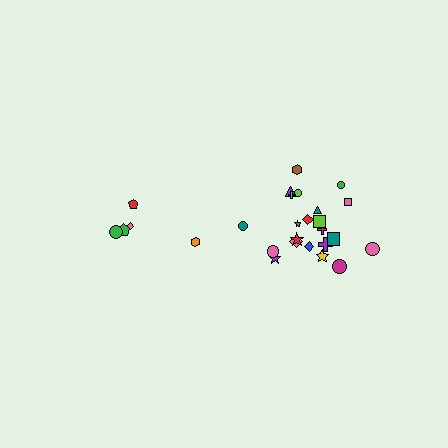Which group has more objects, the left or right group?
The right group.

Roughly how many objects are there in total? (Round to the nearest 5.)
Roughly 25 objects in total.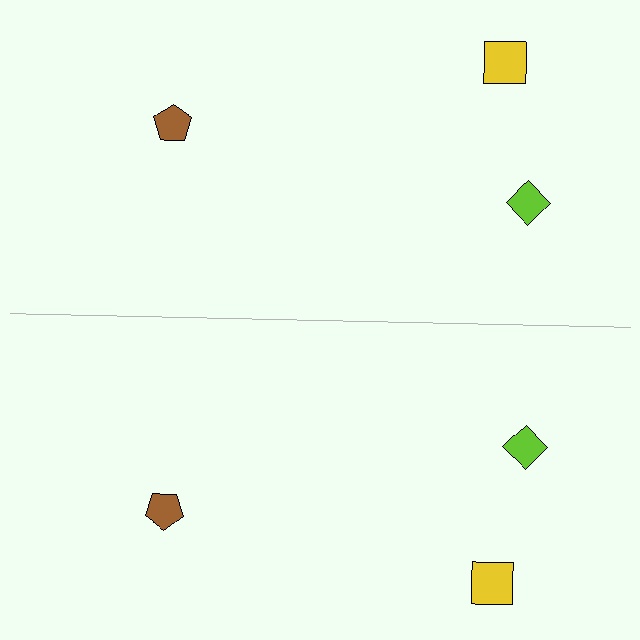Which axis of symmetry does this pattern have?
The pattern has a horizontal axis of symmetry running through the center of the image.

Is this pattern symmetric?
Yes, this pattern has bilateral (reflection) symmetry.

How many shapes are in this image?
There are 6 shapes in this image.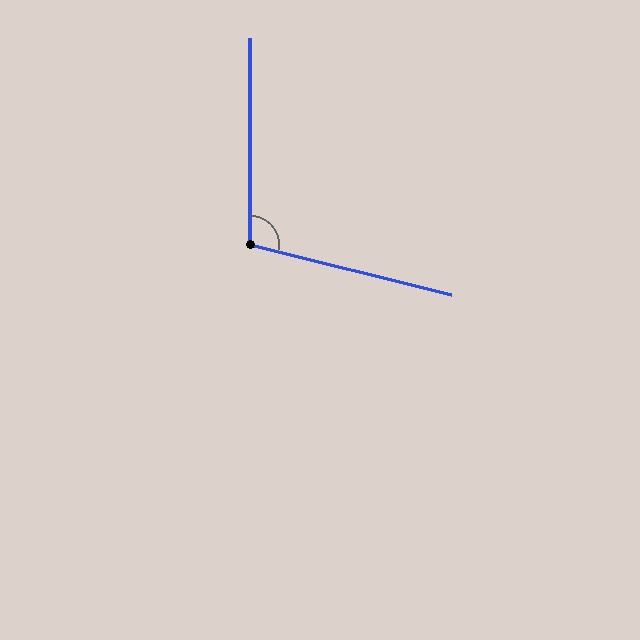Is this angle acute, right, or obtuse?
It is obtuse.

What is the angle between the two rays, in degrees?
Approximately 104 degrees.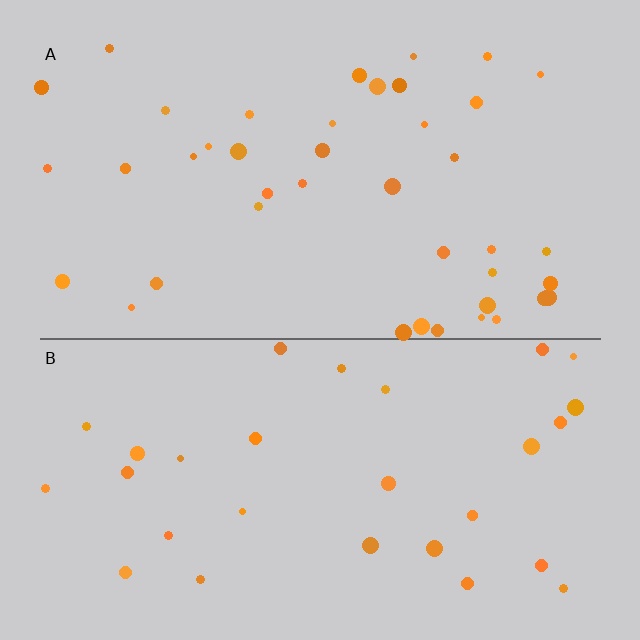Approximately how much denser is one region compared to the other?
Approximately 1.4× — region A over region B.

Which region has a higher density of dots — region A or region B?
A (the top).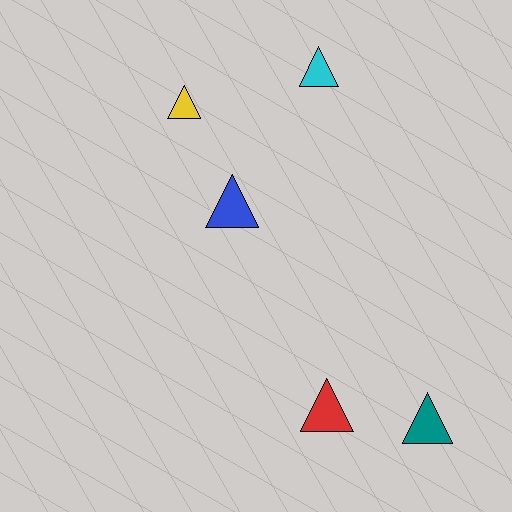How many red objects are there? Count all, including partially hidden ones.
There is 1 red object.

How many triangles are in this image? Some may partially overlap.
There are 5 triangles.